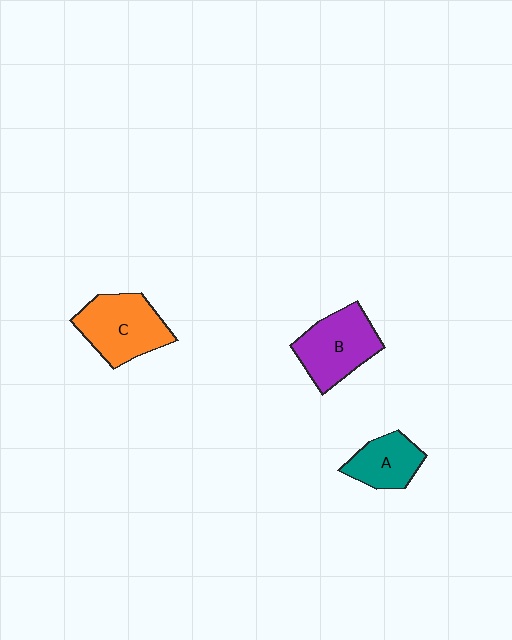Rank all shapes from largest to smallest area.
From largest to smallest: C (orange), B (purple), A (teal).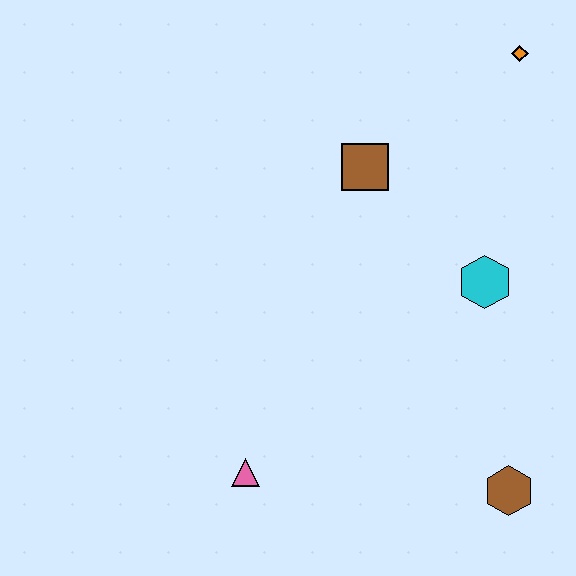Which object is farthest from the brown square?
The brown hexagon is farthest from the brown square.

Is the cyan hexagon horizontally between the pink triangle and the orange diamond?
Yes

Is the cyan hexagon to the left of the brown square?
No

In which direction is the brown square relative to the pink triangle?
The brown square is above the pink triangle.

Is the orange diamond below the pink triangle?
No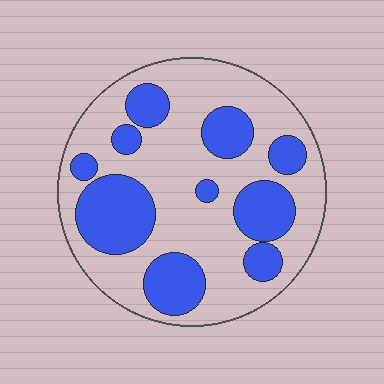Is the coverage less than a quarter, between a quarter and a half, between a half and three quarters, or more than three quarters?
Between a quarter and a half.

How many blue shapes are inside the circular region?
10.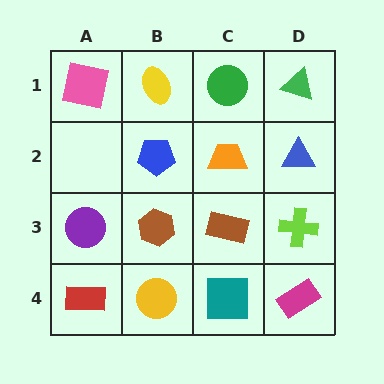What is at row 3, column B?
A brown hexagon.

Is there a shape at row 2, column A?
No, that cell is empty.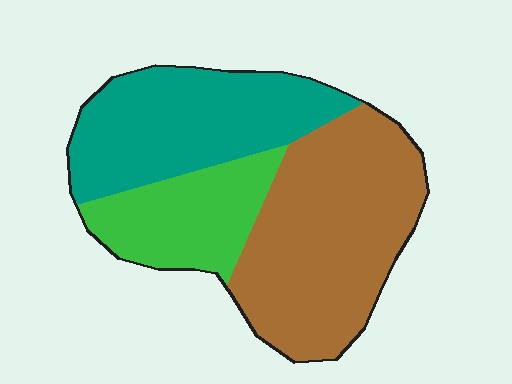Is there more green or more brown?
Brown.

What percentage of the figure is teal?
Teal covers about 35% of the figure.